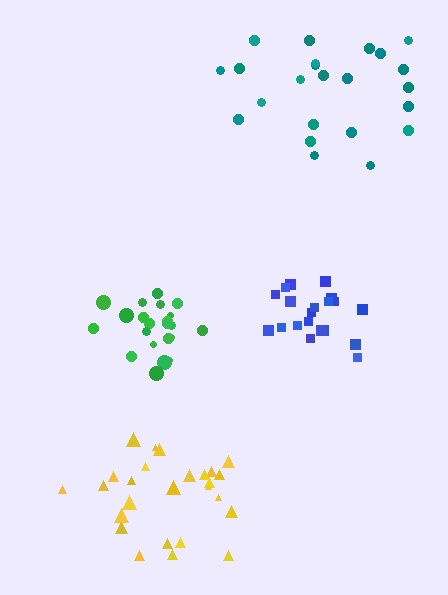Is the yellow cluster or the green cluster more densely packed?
Green.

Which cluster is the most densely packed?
Blue.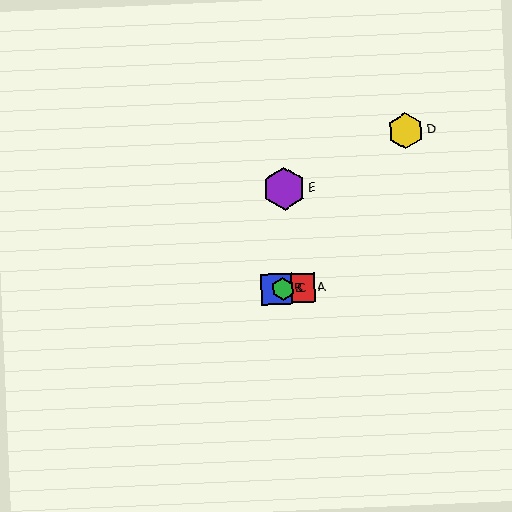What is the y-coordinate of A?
Object A is at y≈288.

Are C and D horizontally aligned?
No, C is at y≈289 and D is at y≈131.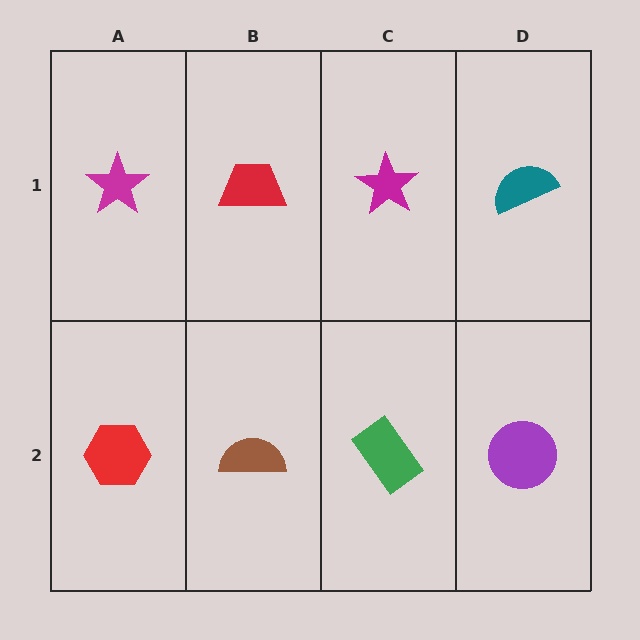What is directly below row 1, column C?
A green rectangle.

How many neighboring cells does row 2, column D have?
2.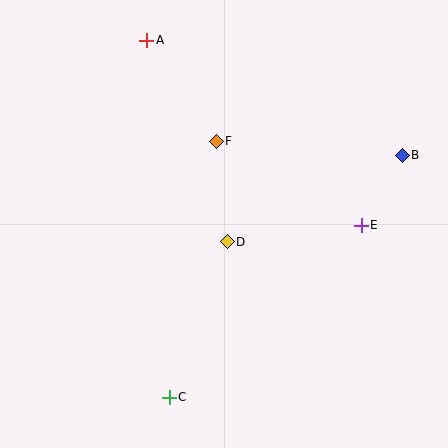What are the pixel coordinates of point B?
Point B is at (402, 155).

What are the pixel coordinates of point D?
Point D is at (227, 242).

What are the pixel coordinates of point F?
Point F is at (216, 141).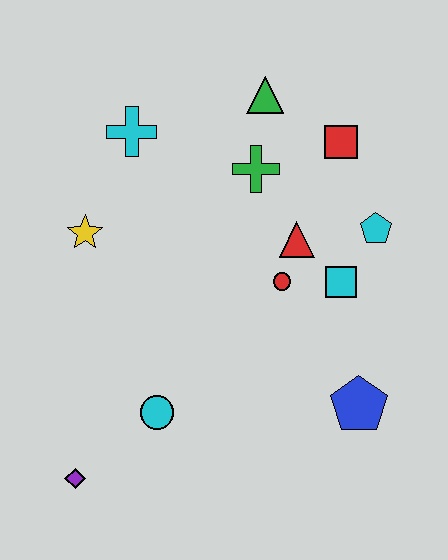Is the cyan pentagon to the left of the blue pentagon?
No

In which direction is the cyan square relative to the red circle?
The cyan square is to the right of the red circle.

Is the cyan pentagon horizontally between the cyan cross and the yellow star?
No